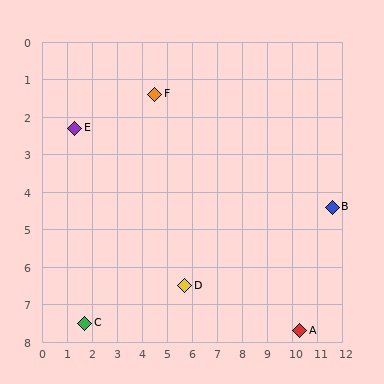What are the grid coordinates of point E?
Point E is at approximately (1.3, 2.3).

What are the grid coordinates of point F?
Point F is at approximately (4.5, 1.4).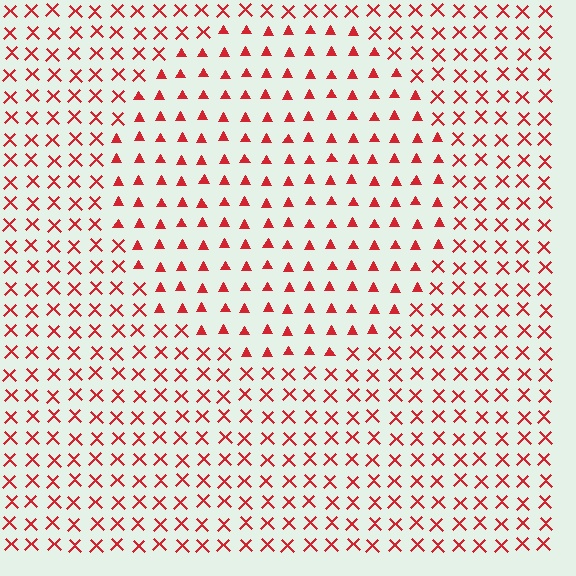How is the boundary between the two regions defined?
The boundary is defined by a change in element shape: triangles inside vs. X marks outside. All elements share the same color and spacing.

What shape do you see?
I see a circle.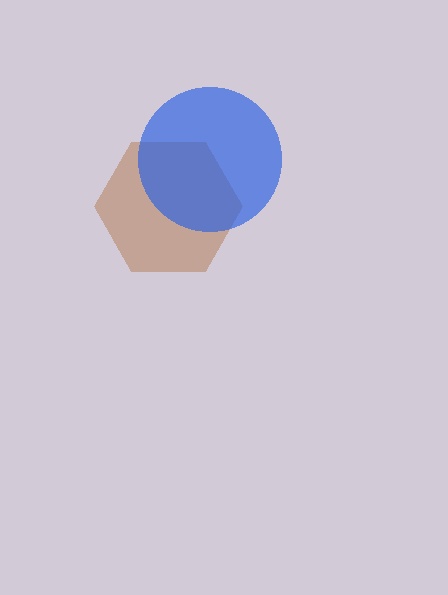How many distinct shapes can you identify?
There are 2 distinct shapes: a brown hexagon, a blue circle.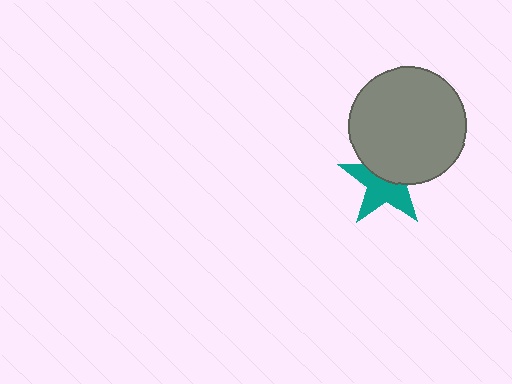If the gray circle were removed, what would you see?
You would see the complete teal star.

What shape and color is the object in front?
The object in front is a gray circle.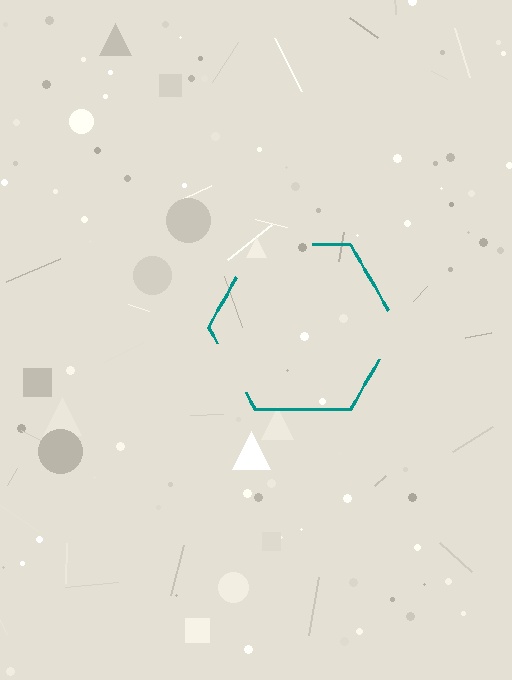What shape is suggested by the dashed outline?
The dashed outline suggests a hexagon.